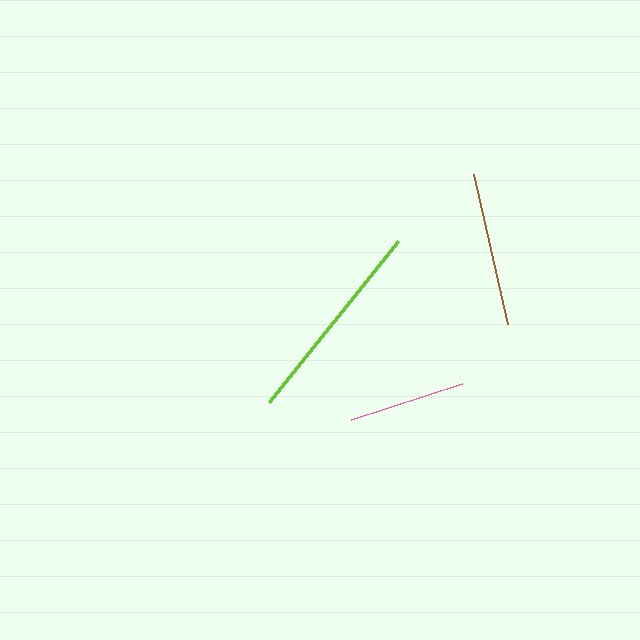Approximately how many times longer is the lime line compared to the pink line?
The lime line is approximately 1.8 times the length of the pink line.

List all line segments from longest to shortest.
From longest to shortest: lime, brown, pink.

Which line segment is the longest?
The lime line is the longest at approximately 206 pixels.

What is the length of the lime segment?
The lime segment is approximately 206 pixels long.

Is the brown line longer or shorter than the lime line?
The lime line is longer than the brown line.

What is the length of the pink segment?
The pink segment is approximately 117 pixels long.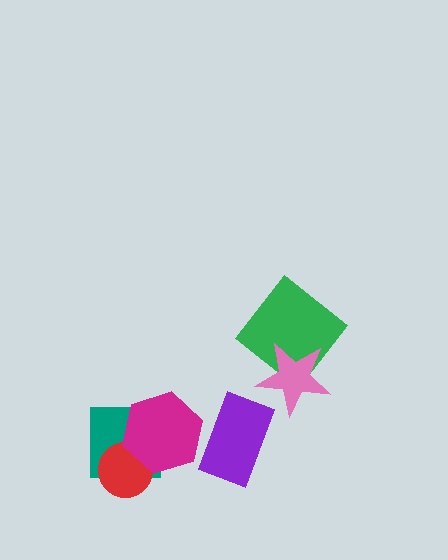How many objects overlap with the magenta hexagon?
3 objects overlap with the magenta hexagon.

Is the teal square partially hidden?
Yes, it is partially covered by another shape.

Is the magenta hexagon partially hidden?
Yes, it is partially covered by another shape.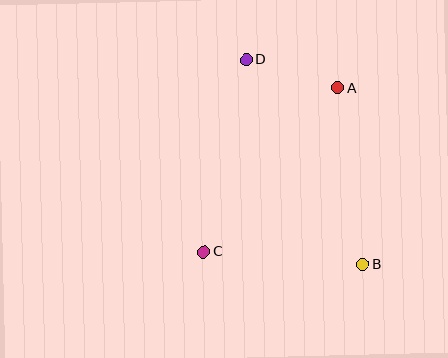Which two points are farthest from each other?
Points B and D are farthest from each other.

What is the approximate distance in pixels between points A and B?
The distance between A and B is approximately 179 pixels.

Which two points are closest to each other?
Points A and D are closest to each other.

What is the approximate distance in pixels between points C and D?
The distance between C and D is approximately 197 pixels.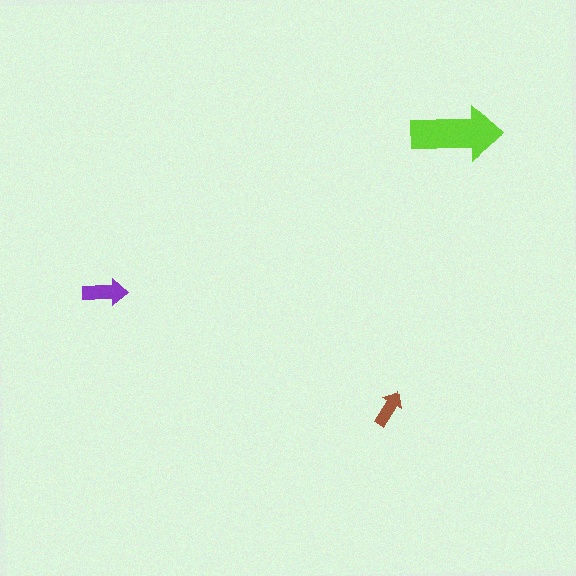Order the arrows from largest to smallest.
the lime one, the purple one, the brown one.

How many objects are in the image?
There are 3 objects in the image.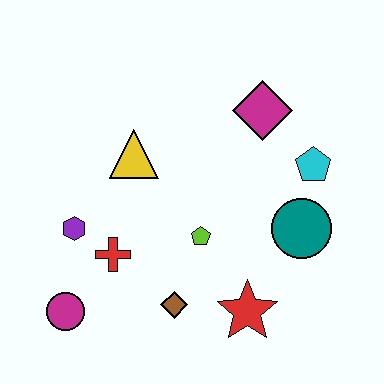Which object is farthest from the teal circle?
The magenta circle is farthest from the teal circle.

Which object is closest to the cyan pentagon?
The teal circle is closest to the cyan pentagon.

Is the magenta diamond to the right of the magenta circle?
Yes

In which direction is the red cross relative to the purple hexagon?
The red cross is to the right of the purple hexagon.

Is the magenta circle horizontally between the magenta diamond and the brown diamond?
No